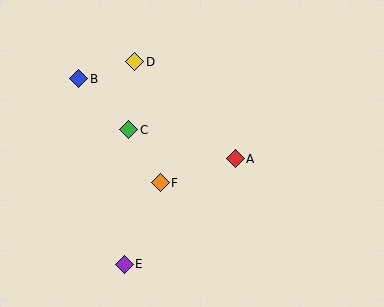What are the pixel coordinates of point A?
Point A is at (235, 159).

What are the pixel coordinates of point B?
Point B is at (79, 79).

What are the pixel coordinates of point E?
Point E is at (124, 264).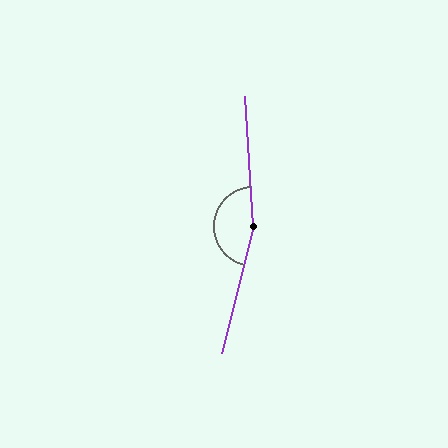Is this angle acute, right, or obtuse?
It is obtuse.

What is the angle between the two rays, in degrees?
Approximately 162 degrees.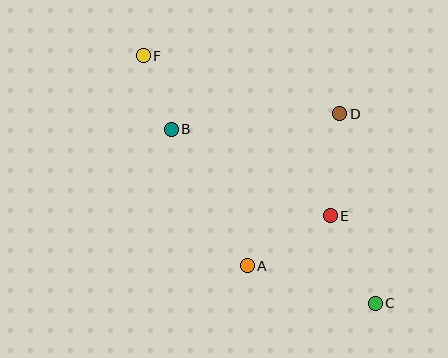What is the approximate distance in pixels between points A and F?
The distance between A and F is approximately 235 pixels.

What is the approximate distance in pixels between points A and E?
The distance between A and E is approximately 97 pixels.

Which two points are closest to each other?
Points B and F are closest to each other.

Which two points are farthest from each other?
Points C and F are farthest from each other.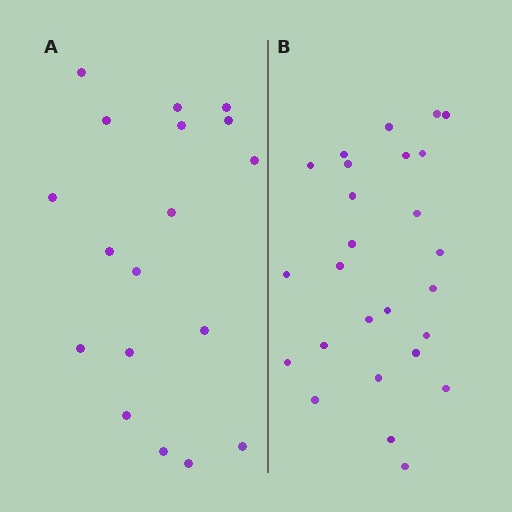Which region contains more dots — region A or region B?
Region B (the right region) has more dots.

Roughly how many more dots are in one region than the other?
Region B has roughly 8 or so more dots than region A.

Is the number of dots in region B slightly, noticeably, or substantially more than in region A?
Region B has noticeably more, but not dramatically so. The ratio is roughly 1.4 to 1.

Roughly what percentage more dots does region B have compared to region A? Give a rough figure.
About 45% more.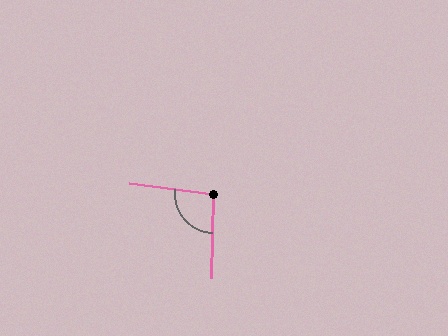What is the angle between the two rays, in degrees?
Approximately 95 degrees.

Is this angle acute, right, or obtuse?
It is obtuse.